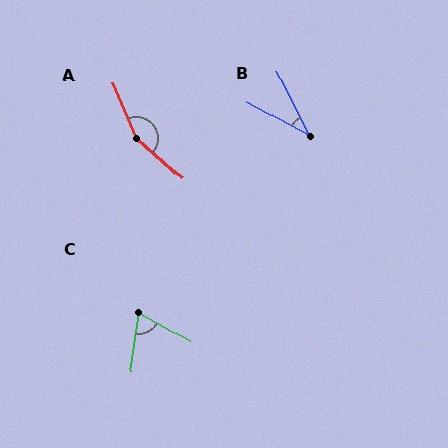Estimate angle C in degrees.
Approximately 68 degrees.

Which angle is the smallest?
B, at approximately 35 degrees.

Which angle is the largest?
A, at approximately 155 degrees.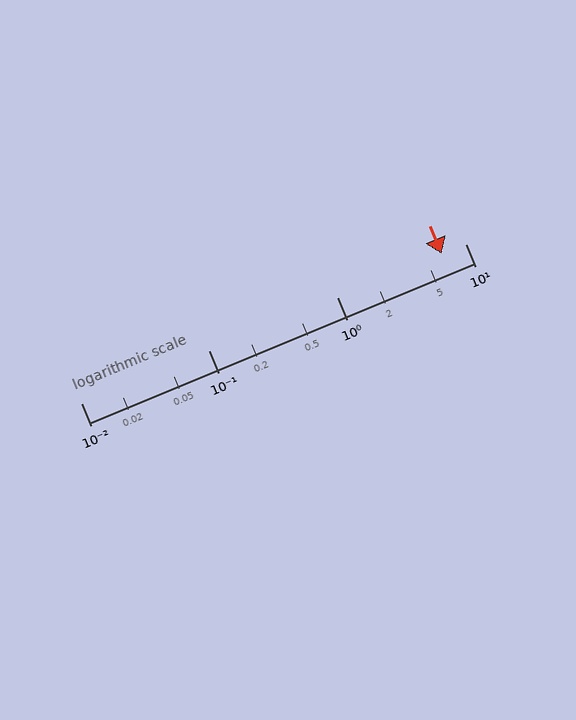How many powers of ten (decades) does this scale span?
The scale spans 3 decades, from 0.01 to 10.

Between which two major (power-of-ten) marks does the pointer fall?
The pointer is between 1 and 10.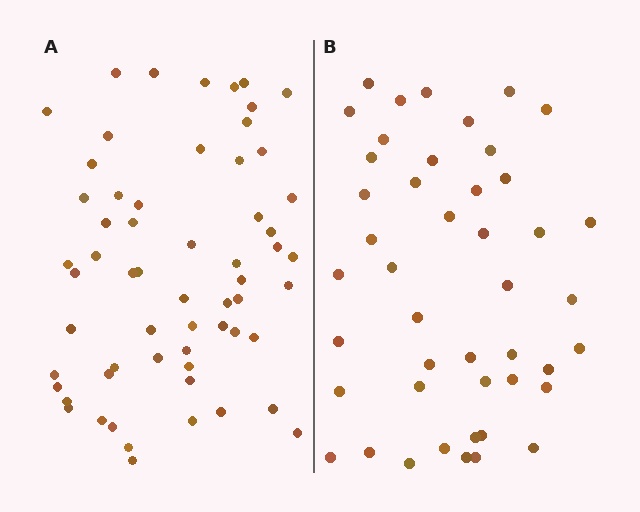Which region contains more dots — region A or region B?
Region A (the left region) has more dots.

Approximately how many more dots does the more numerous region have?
Region A has approximately 15 more dots than region B.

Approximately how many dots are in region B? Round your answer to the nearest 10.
About 40 dots. (The exact count is 45, which rounds to 40.)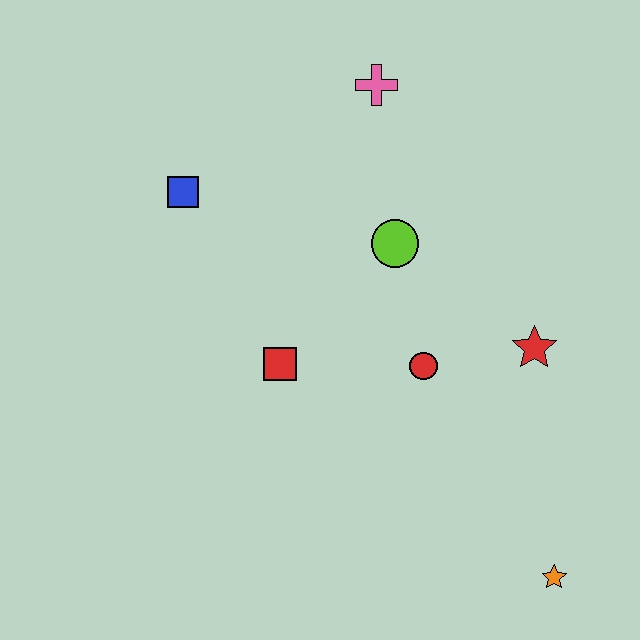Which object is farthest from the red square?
The orange star is farthest from the red square.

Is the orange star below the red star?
Yes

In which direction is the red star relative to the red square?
The red star is to the right of the red square.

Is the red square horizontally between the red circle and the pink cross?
No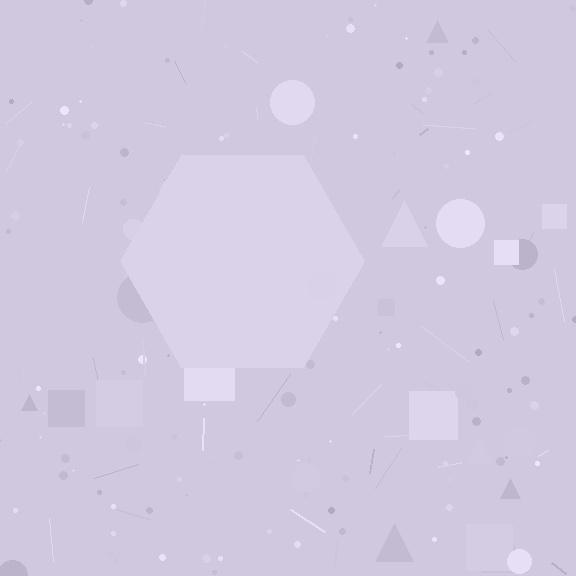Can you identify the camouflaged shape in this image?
The camouflaged shape is a hexagon.